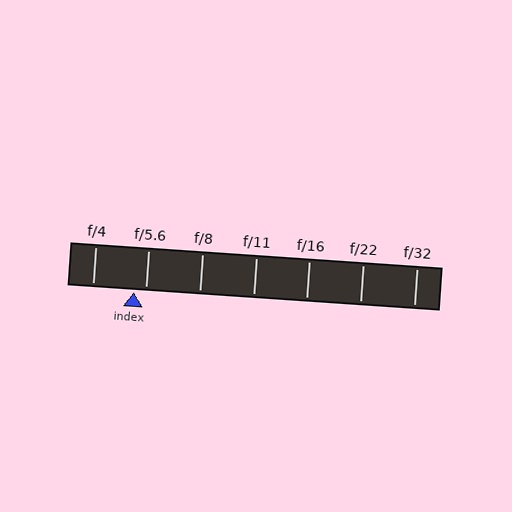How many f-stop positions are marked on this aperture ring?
There are 7 f-stop positions marked.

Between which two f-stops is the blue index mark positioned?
The index mark is between f/4 and f/5.6.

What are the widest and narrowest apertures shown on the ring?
The widest aperture shown is f/4 and the narrowest is f/32.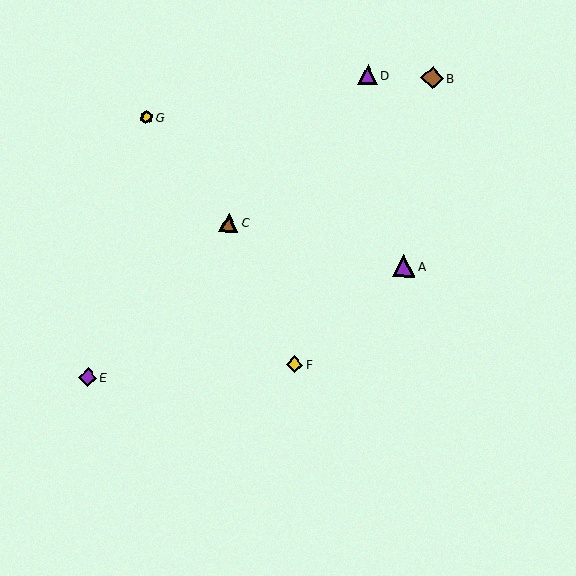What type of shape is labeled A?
Shape A is a purple triangle.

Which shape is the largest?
The brown diamond (labeled B) is the largest.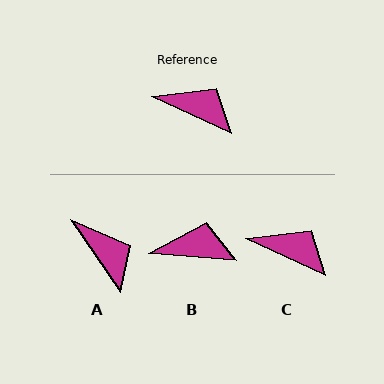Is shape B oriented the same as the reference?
No, it is off by about 21 degrees.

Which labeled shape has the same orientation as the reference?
C.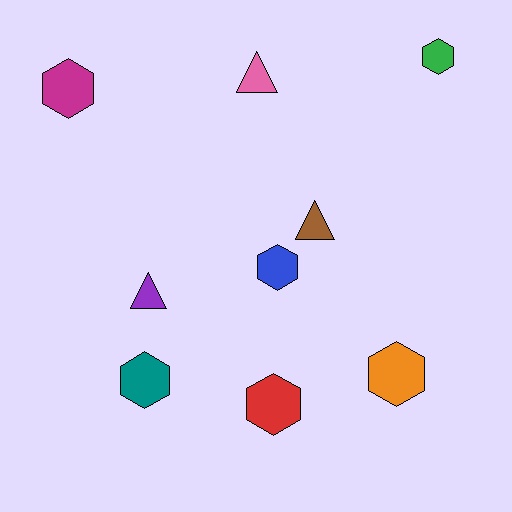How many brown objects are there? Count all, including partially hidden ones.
There is 1 brown object.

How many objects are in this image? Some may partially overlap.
There are 9 objects.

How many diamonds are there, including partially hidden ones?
There are no diamonds.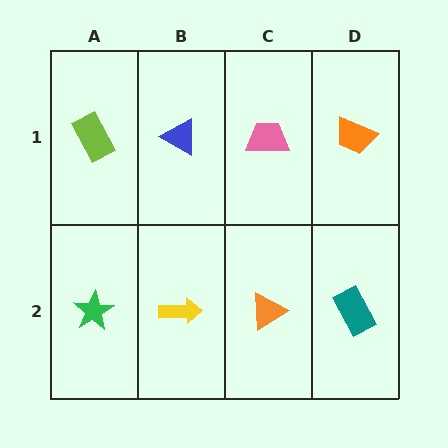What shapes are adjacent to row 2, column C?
A pink trapezoid (row 1, column C), a yellow arrow (row 2, column B), a teal rectangle (row 2, column D).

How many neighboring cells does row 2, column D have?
2.